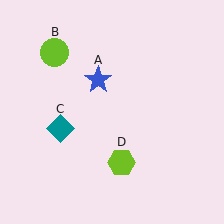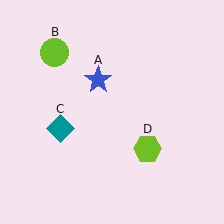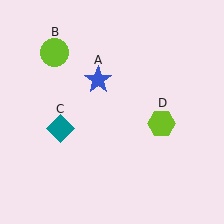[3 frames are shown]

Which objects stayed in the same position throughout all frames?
Blue star (object A) and lime circle (object B) and teal diamond (object C) remained stationary.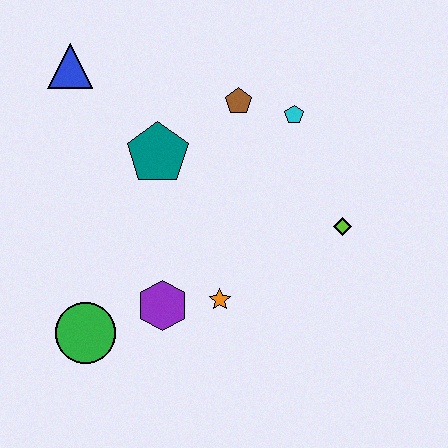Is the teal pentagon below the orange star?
No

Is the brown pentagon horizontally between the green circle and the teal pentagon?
No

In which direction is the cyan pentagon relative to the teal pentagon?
The cyan pentagon is to the right of the teal pentagon.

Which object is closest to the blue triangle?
The teal pentagon is closest to the blue triangle.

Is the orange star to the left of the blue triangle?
No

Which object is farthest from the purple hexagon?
The blue triangle is farthest from the purple hexagon.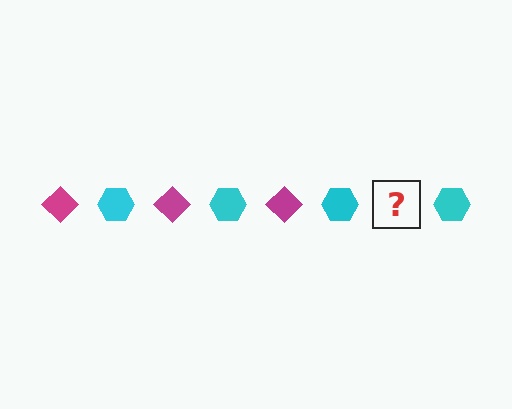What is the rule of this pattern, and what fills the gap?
The rule is that the pattern alternates between magenta diamond and cyan hexagon. The gap should be filled with a magenta diamond.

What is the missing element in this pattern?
The missing element is a magenta diamond.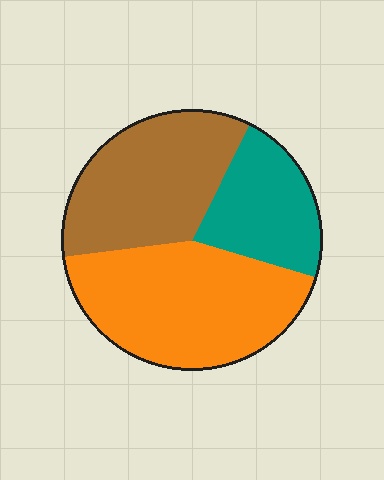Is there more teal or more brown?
Brown.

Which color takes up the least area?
Teal, at roughly 20%.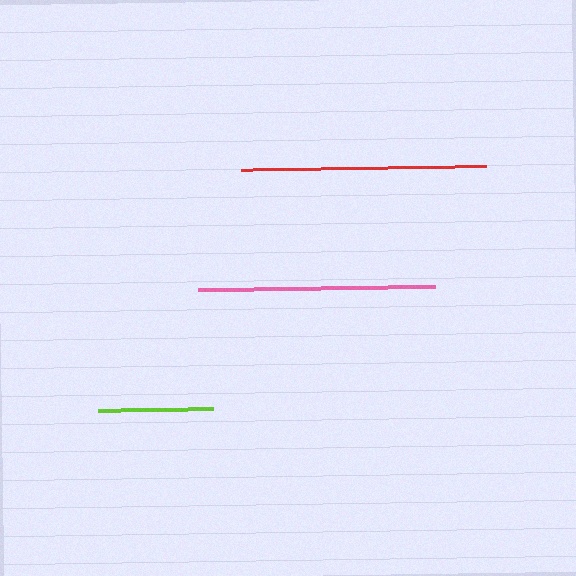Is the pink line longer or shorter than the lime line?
The pink line is longer than the lime line.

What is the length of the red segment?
The red segment is approximately 245 pixels long.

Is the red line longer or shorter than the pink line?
The red line is longer than the pink line.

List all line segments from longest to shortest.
From longest to shortest: red, pink, lime.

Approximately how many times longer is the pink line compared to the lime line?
The pink line is approximately 2.1 times the length of the lime line.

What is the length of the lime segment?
The lime segment is approximately 115 pixels long.